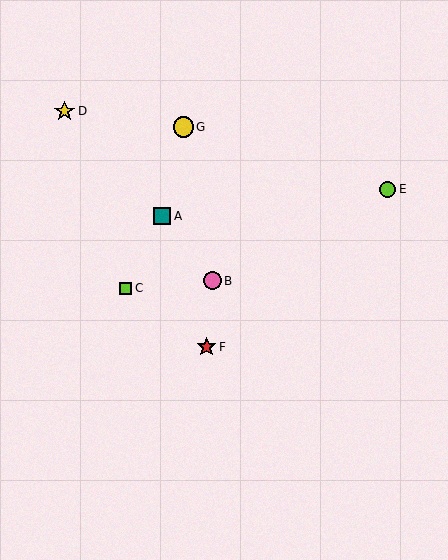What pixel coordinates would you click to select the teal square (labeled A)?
Click at (162, 216) to select the teal square A.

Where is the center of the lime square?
The center of the lime square is at (126, 289).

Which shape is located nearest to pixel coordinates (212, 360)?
The red star (labeled F) at (207, 347) is nearest to that location.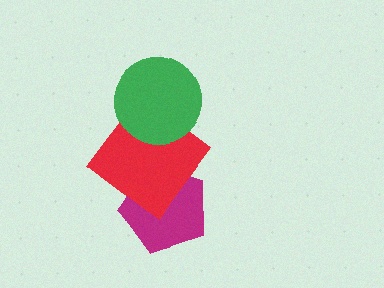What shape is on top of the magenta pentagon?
The red diamond is on top of the magenta pentagon.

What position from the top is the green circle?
The green circle is 1st from the top.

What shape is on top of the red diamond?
The green circle is on top of the red diamond.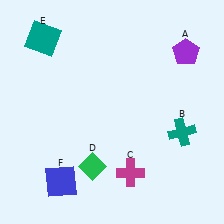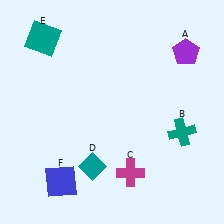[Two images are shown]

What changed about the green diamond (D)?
In Image 1, D is green. In Image 2, it changed to teal.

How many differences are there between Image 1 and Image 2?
There is 1 difference between the two images.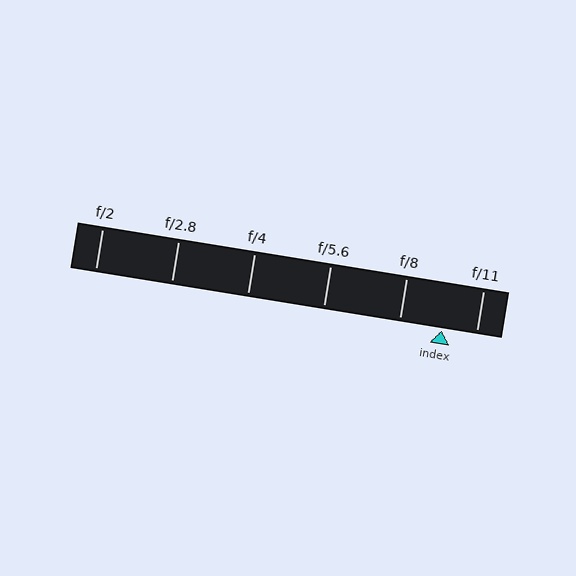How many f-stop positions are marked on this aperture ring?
There are 6 f-stop positions marked.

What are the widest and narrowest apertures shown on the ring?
The widest aperture shown is f/2 and the narrowest is f/11.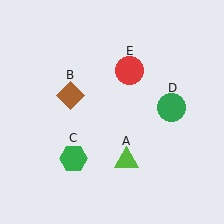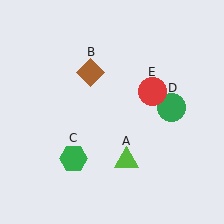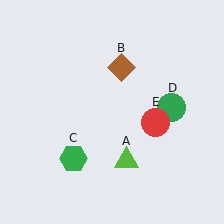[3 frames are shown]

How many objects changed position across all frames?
2 objects changed position: brown diamond (object B), red circle (object E).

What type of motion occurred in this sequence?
The brown diamond (object B), red circle (object E) rotated clockwise around the center of the scene.